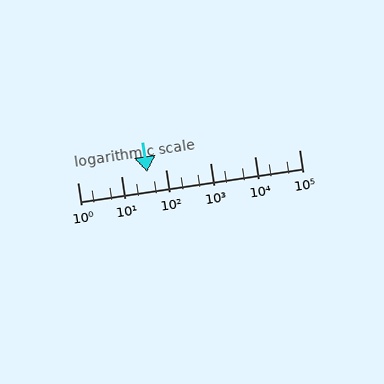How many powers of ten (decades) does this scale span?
The scale spans 5 decades, from 1 to 100000.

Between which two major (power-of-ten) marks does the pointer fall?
The pointer is between 10 and 100.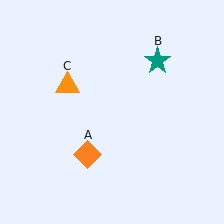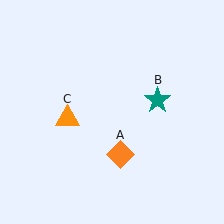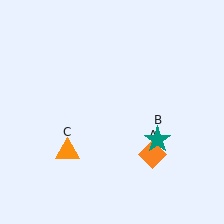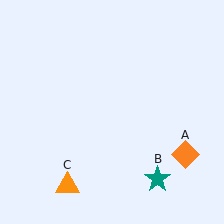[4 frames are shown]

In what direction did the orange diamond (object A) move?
The orange diamond (object A) moved right.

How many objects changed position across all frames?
3 objects changed position: orange diamond (object A), teal star (object B), orange triangle (object C).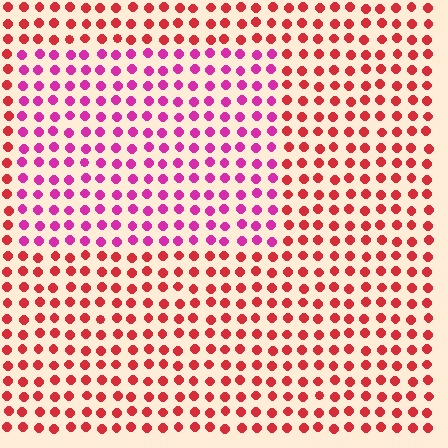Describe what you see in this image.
The image is filled with small red elements in a uniform arrangement. A rectangle-shaped region is visible where the elements are tinted to a slightly different hue, forming a subtle color boundary.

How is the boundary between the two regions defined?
The boundary is defined purely by a slight shift in hue (about 41 degrees). Spacing, size, and orientation are identical on both sides.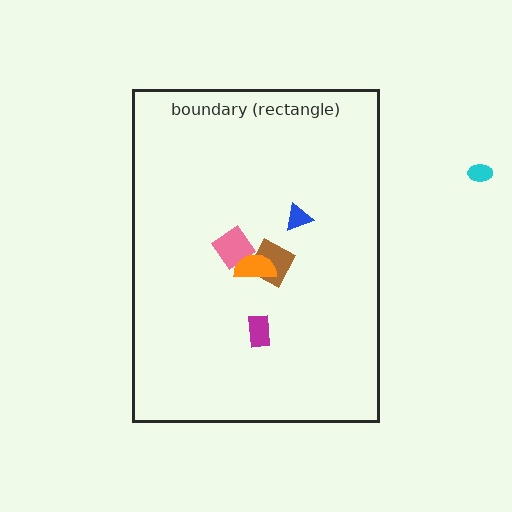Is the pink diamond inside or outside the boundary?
Inside.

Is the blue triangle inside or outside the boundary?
Inside.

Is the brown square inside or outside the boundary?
Inside.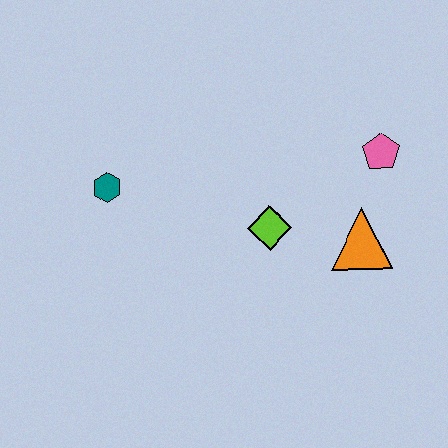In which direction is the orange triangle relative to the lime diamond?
The orange triangle is to the right of the lime diamond.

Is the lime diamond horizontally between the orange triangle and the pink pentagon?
No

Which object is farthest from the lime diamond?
The teal hexagon is farthest from the lime diamond.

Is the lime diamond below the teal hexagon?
Yes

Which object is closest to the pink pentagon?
The orange triangle is closest to the pink pentagon.